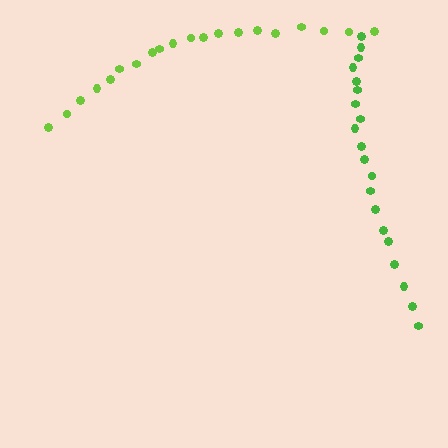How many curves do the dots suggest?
There are 2 distinct paths.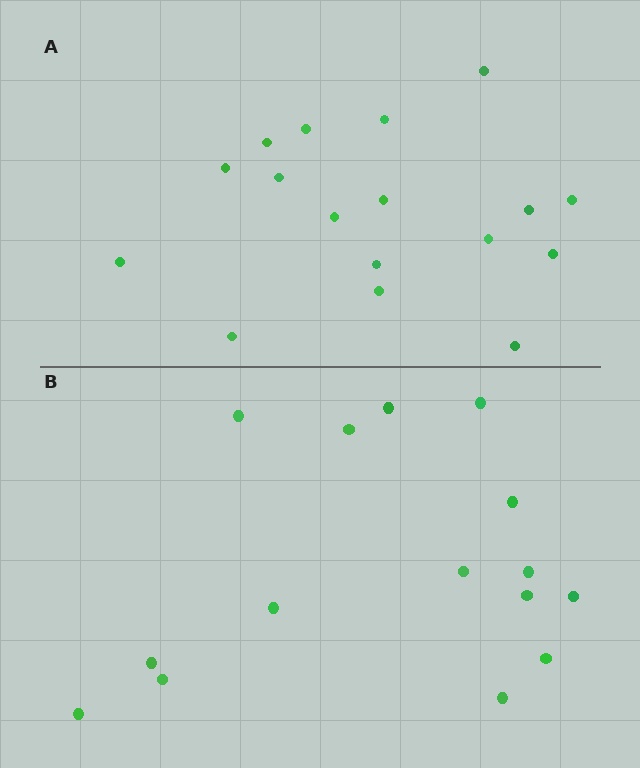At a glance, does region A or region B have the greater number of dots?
Region A (the top region) has more dots.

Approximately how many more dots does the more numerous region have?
Region A has just a few more — roughly 2 or 3 more dots than region B.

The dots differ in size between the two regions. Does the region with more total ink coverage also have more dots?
No. Region B has more total ink coverage because its dots are larger, but region A actually contains more individual dots. Total area can be misleading — the number of items is what matters here.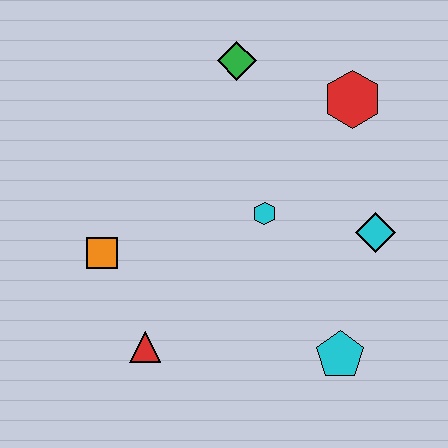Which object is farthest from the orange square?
The red hexagon is farthest from the orange square.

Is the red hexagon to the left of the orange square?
No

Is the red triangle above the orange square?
No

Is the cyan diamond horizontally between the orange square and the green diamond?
No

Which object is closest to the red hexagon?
The green diamond is closest to the red hexagon.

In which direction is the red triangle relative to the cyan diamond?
The red triangle is to the left of the cyan diamond.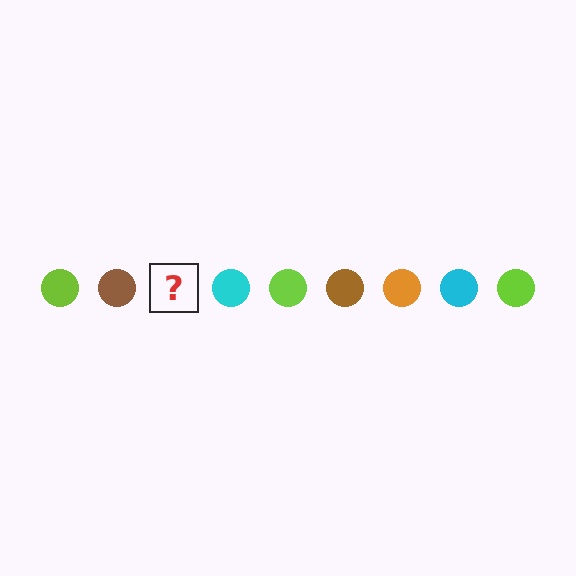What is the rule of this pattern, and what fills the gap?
The rule is that the pattern cycles through lime, brown, orange, cyan circles. The gap should be filled with an orange circle.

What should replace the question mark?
The question mark should be replaced with an orange circle.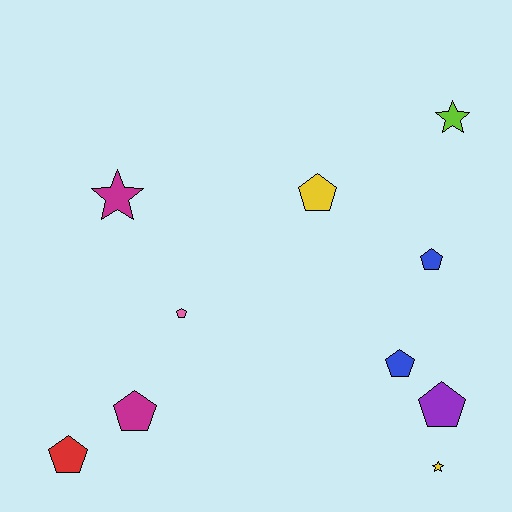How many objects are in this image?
There are 10 objects.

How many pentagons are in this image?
There are 7 pentagons.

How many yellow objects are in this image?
There are 2 yellow objects.